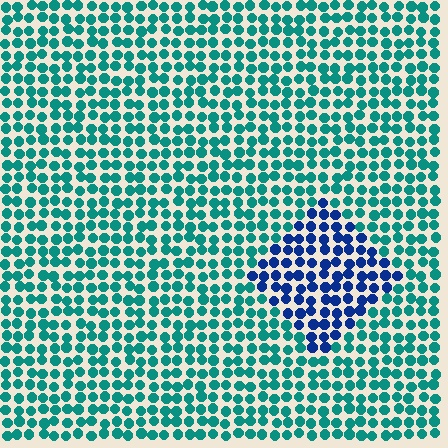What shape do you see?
I see a diamond.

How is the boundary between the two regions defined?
The boundary is defined purely by a slight shift in hue (about 51 degrees). Spacing, size, and orientation are identical on both sides.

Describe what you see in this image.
The image is filled with small teal elements in a uniform arrangement. A diamond-shaped region is visible where the elements are tinted to a slightly different hue, forming a subtle color boundary.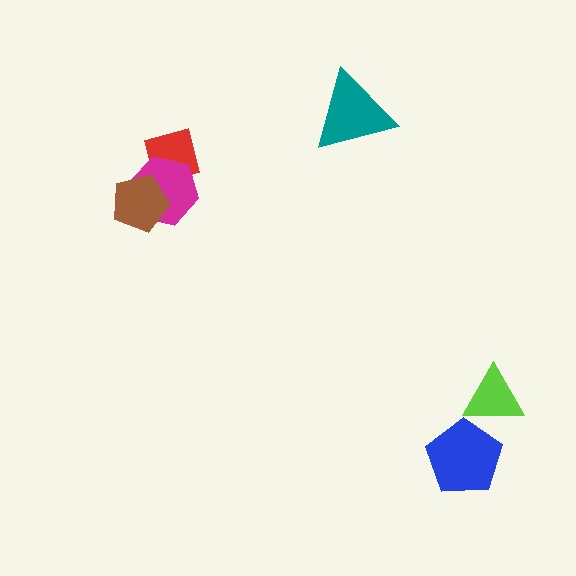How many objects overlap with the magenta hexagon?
2 objects overlap with the magenta hexagon.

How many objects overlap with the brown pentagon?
1 object overlaps with the brown pentagon.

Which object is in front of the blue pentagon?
The lime triangle is in front of the blue pentagon.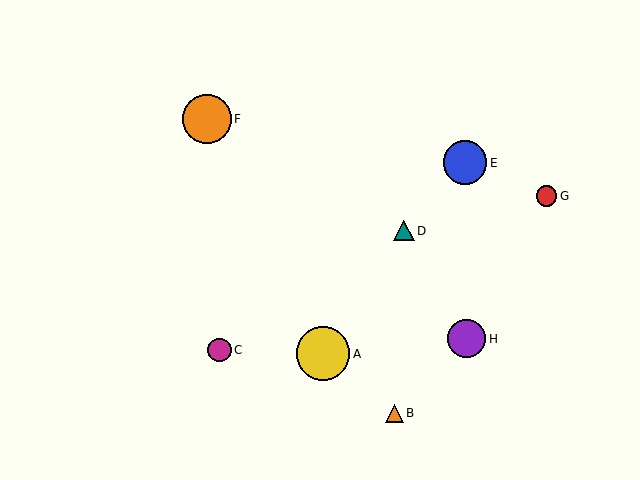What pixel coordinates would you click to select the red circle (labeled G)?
Click at (547, 196) to select the red circle G.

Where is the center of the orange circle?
The center of the orange circle is at (207, 119).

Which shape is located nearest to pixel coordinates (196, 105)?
The orange circle (labeled F) at (207, 119) is nearest to that location.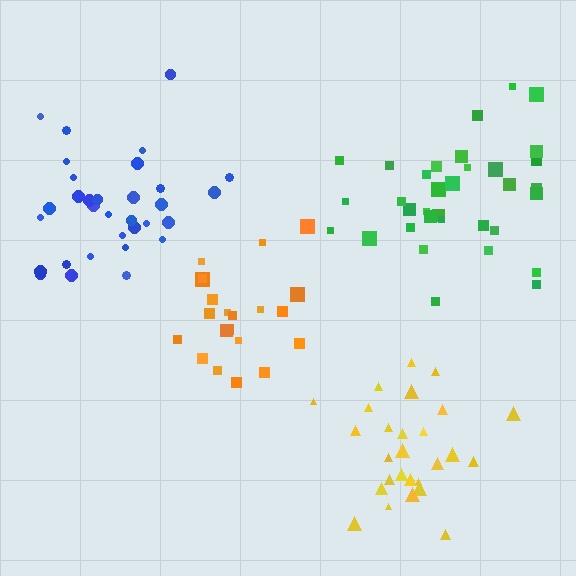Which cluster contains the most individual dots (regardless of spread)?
Green (35).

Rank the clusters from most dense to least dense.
yellow, orange, green, blue.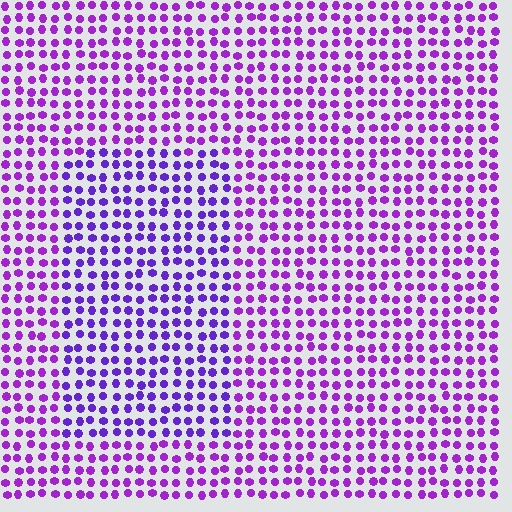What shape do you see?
I see a rectangle.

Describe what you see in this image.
The image is filled with small purple elements in a uniform arrangement. A rectangle-shaped region is visible where the elements are tinted to a slightly different hue, forming a subtle color boundary.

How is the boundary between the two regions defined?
The boundary is defined purely by a slight shift in hue (about 22 degrees). Spacing, size, and orientation are identical on both sides.